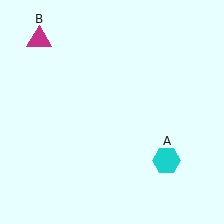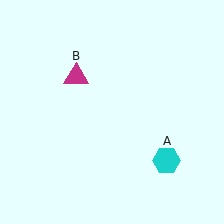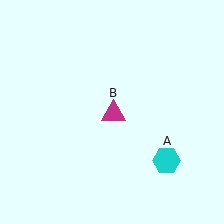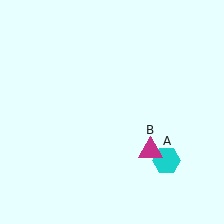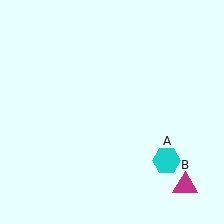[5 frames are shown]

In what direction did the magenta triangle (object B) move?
The magenta triangle (object B) moved down and to the right.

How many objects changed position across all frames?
1 object changed position: magenta triangle (object B).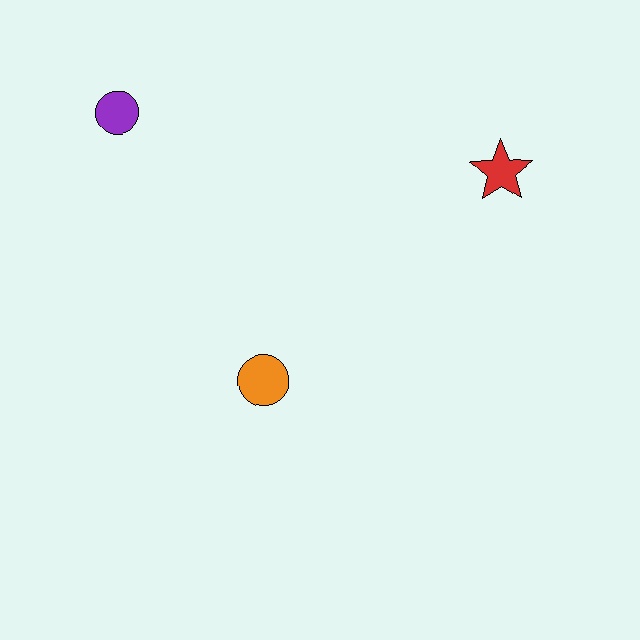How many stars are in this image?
There is 1 star.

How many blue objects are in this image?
There are no blue objects.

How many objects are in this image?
There are 3 objects.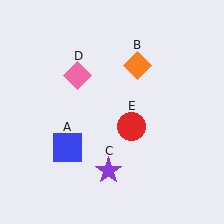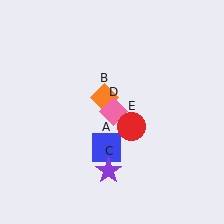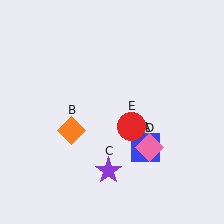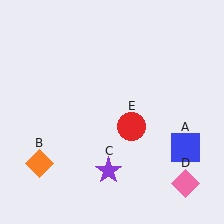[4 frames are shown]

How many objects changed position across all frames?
3 objects changed position: blue square (object A), orange diamond (object B), pink diamond (object D).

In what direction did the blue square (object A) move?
The blue square (object A) moved right.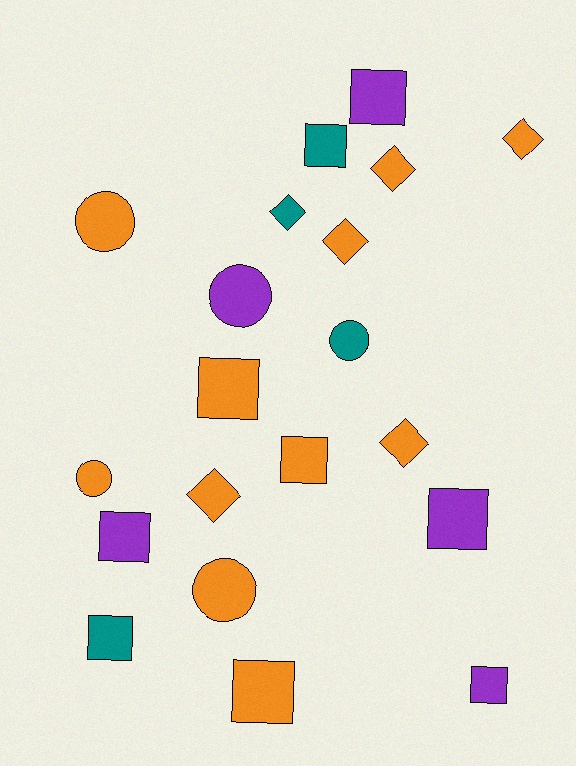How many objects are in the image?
There are 20 objects.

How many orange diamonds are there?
There are 5 orange diamonds.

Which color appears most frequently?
Orange, with 11 objects.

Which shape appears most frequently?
Square, with 9 objects.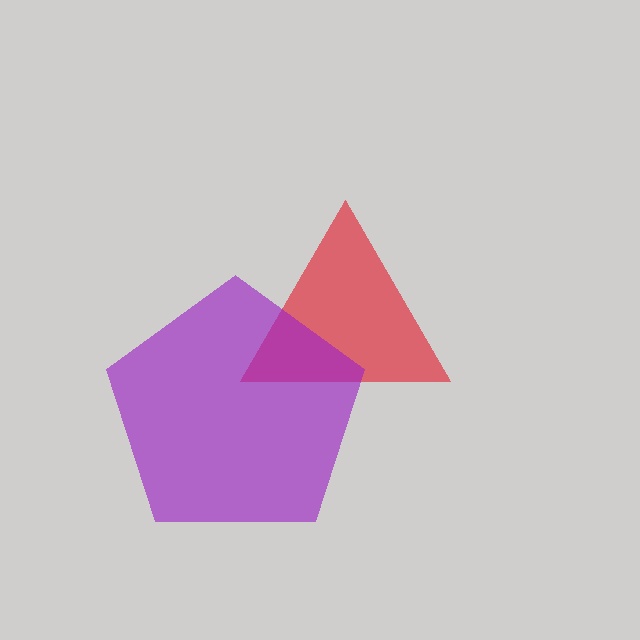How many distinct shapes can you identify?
There are 2 distinct shapes: a red triangle, a purple pentagon.